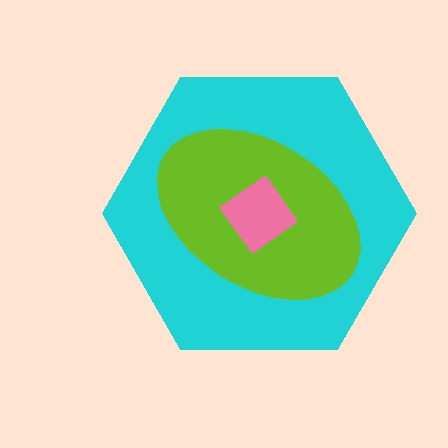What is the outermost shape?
The cyan hexagon.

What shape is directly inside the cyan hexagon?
The lime ellipse.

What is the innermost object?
The pink diamond.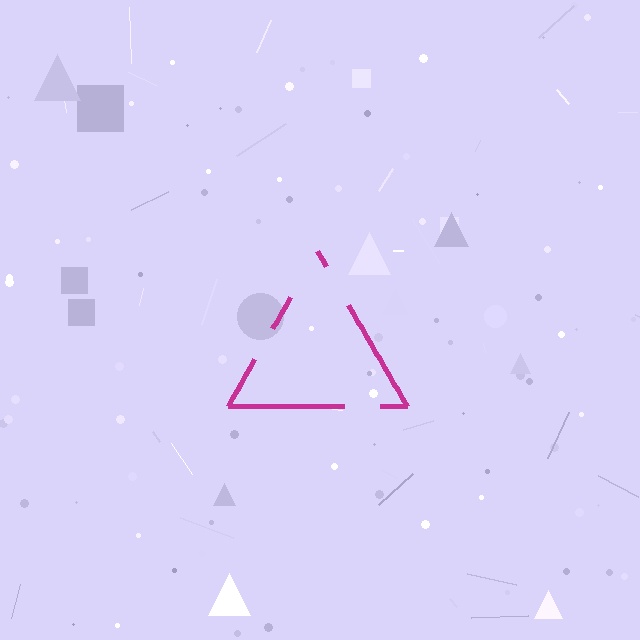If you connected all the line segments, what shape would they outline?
They would outline a triangle.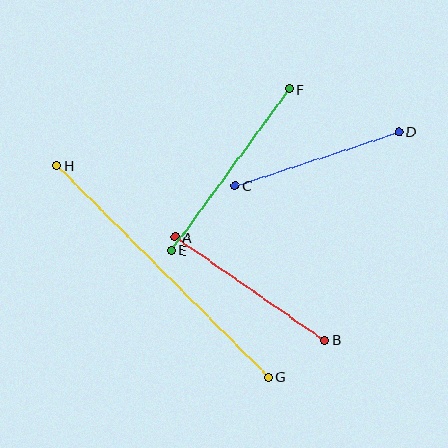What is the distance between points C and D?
The distance is approximately 173 pixels.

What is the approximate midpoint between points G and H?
The midpoint is at approximately (163, 271) pixels.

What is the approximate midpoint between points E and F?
The midpoint is at approximately (230, 170) pixels.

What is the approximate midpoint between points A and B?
The midpoint is at approximately (250, 288) pixels.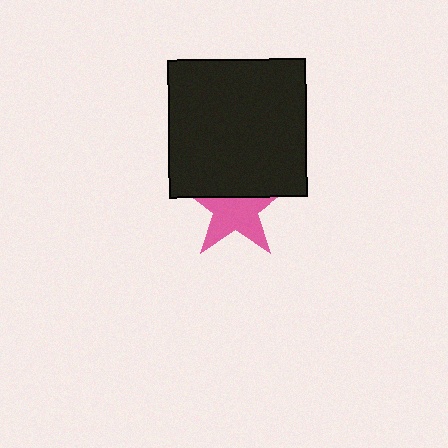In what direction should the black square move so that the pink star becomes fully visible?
The black square should move up. That is the shortest direction to clear the overlap and leave the pink star fully visible.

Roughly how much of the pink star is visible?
About half of it is visible (roughly 61%).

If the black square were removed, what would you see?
You would see the complete pink star.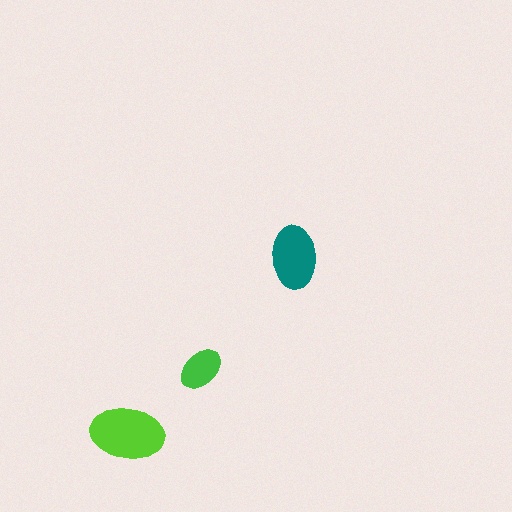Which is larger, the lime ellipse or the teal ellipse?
The lime one.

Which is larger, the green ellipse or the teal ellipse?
The teal one.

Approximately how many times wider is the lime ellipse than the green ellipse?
About 1.5 times wider.